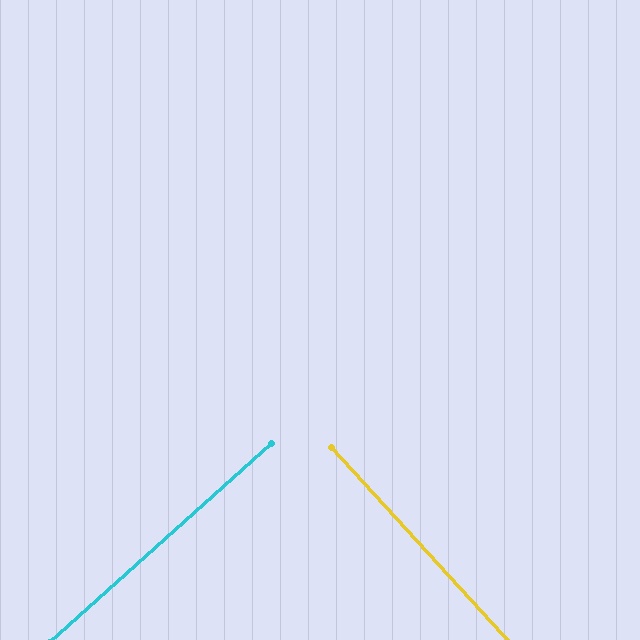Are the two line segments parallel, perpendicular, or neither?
Perpendicular — they meet at approximately 89°.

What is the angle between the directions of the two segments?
Approximately 89 degrees.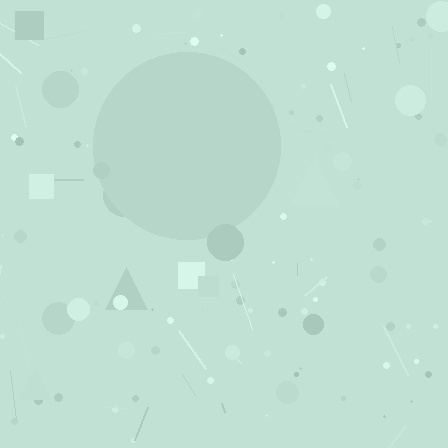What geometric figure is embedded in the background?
A circle is embedded in the background.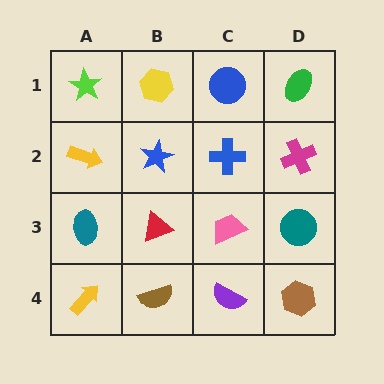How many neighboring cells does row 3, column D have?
3.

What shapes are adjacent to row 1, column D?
A magenta cross (row 2, column D), a blue circle (row 1, column C).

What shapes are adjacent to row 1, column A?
A yellow arrow (row 2, column A), a yellow hexagon (row 1, column B).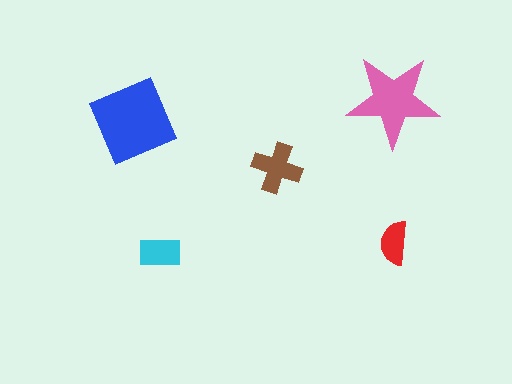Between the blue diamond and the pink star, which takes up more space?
The blue diamond.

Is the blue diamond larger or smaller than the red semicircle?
Larger.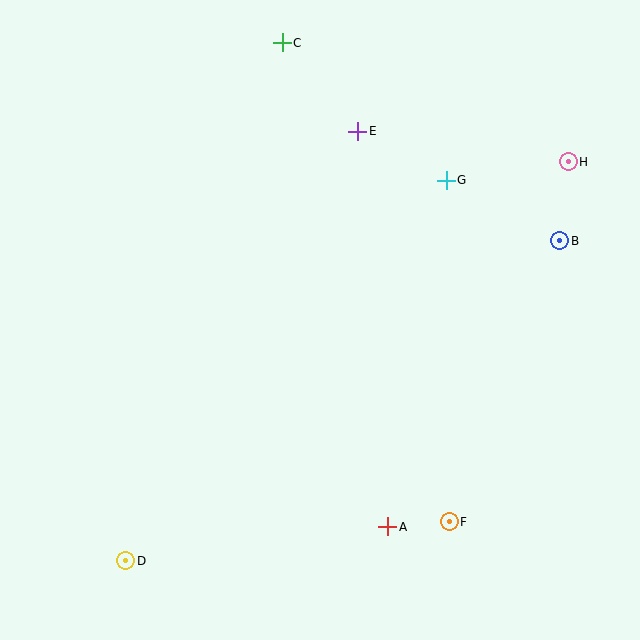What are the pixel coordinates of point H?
Point H is at (568, 162).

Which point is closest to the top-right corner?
Point H is closest to the top-right corner.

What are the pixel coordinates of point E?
Point E is at (358, 131).